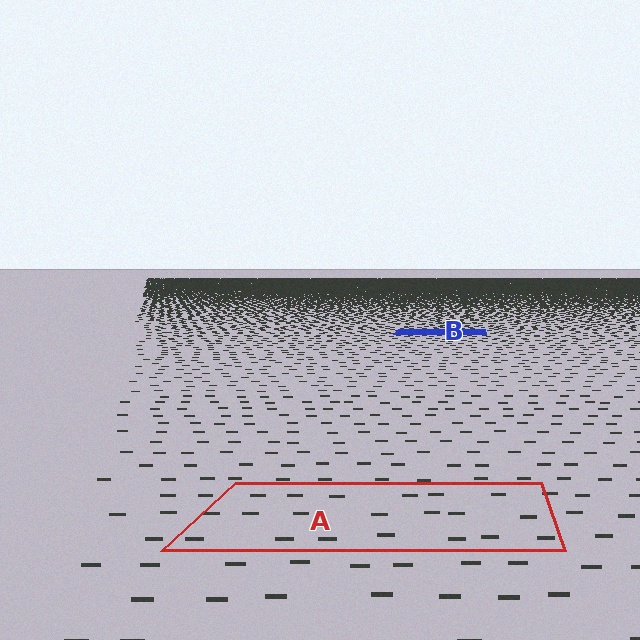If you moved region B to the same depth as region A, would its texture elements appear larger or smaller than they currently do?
They would appear larger. At a closer depth, the same texture elements are projected at a bigger on-screen size.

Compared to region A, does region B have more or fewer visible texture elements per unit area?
Region B has more texture elements per unit area — they are packed more densely because it is farther away.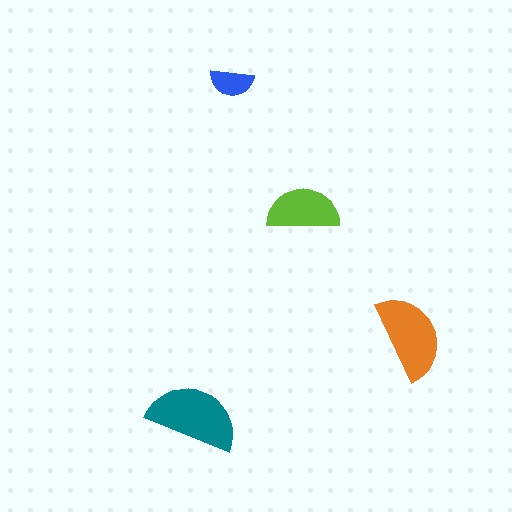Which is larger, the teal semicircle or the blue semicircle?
The teal one.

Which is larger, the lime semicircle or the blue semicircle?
The lime one.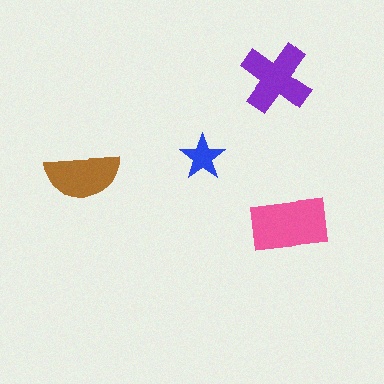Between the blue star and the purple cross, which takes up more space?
The purple cross.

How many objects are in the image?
There are 4 objects in the image.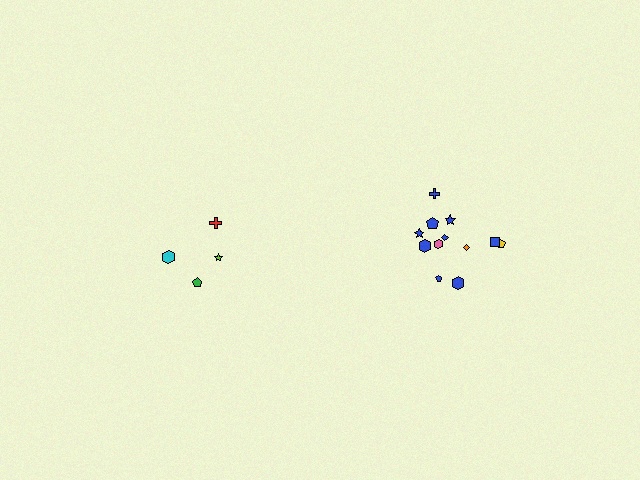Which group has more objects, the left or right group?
The right group.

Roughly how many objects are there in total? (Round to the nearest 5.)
Roughly 15 objects in total.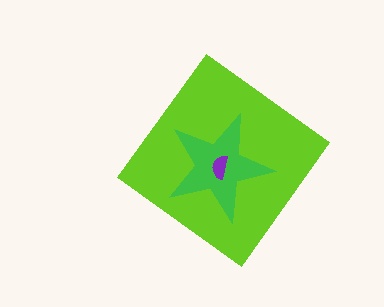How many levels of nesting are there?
3.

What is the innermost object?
The purple semicircle.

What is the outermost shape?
The lime diamond.